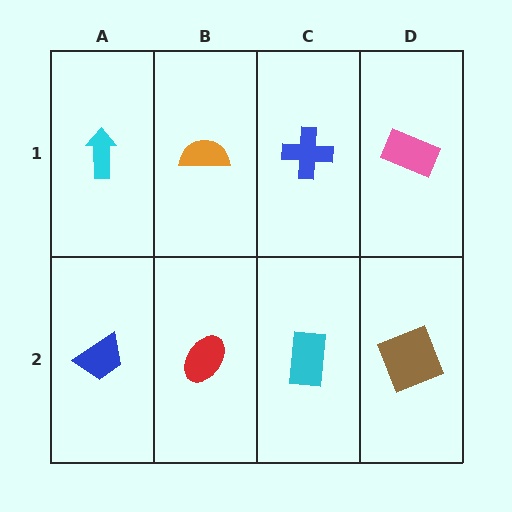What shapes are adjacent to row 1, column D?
A brown square (row 2, column D), a blue cross (row 1, column C).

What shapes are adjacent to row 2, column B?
An orange semicircle (row 1, column B), a blue trapezoid (row 2, column A), a cyan rectangle (row 2, column C).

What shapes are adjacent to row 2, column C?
A blue cross (row 1, column C), a red ellipse (row 2, column B), a brown square (row 2, column D).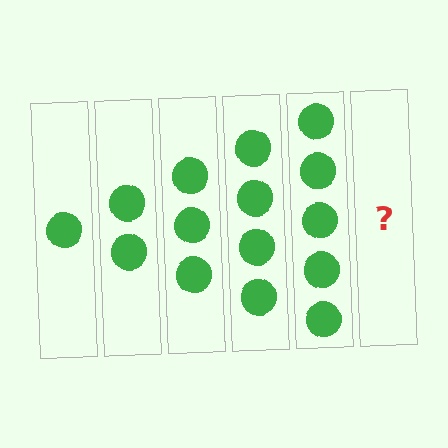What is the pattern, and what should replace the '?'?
The pattern is that each step adds one more circle. The '?' should be 6 circles.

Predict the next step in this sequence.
The next step is 6 circles.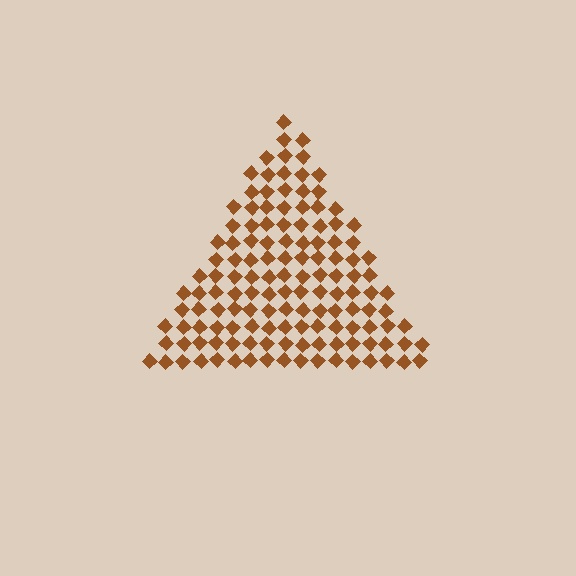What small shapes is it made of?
It is made of small diamonds.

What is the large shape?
The large shape is a triangle.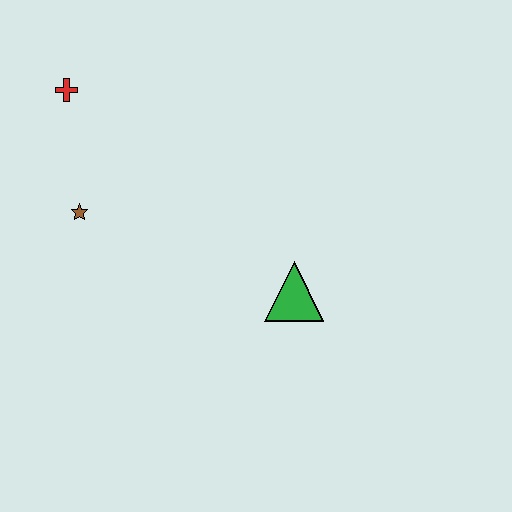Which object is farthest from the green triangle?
The red cross is farthest from the green triangle.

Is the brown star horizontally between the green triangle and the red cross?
Yes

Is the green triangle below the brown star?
Yes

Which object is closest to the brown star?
The red cross is closest to the brown star.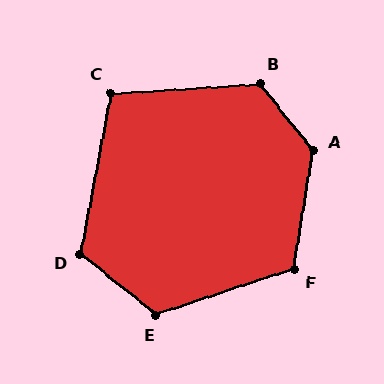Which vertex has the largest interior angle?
A, at approximately 133 degrees.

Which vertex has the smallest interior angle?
C, at approximately 104 degrees.